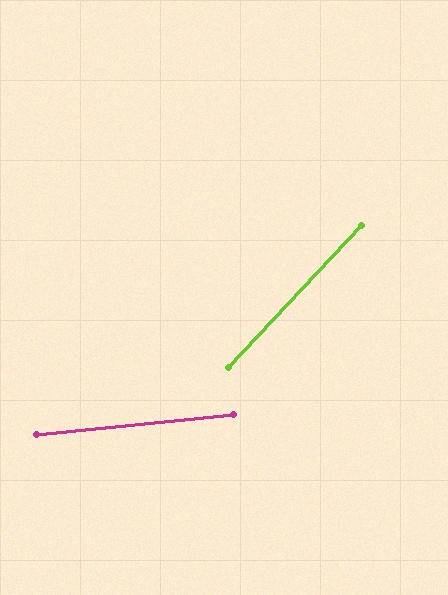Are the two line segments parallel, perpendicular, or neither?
Neither parallel nor perpendicular — they differ by about 41°.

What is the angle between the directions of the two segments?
Approximately 41 degrees.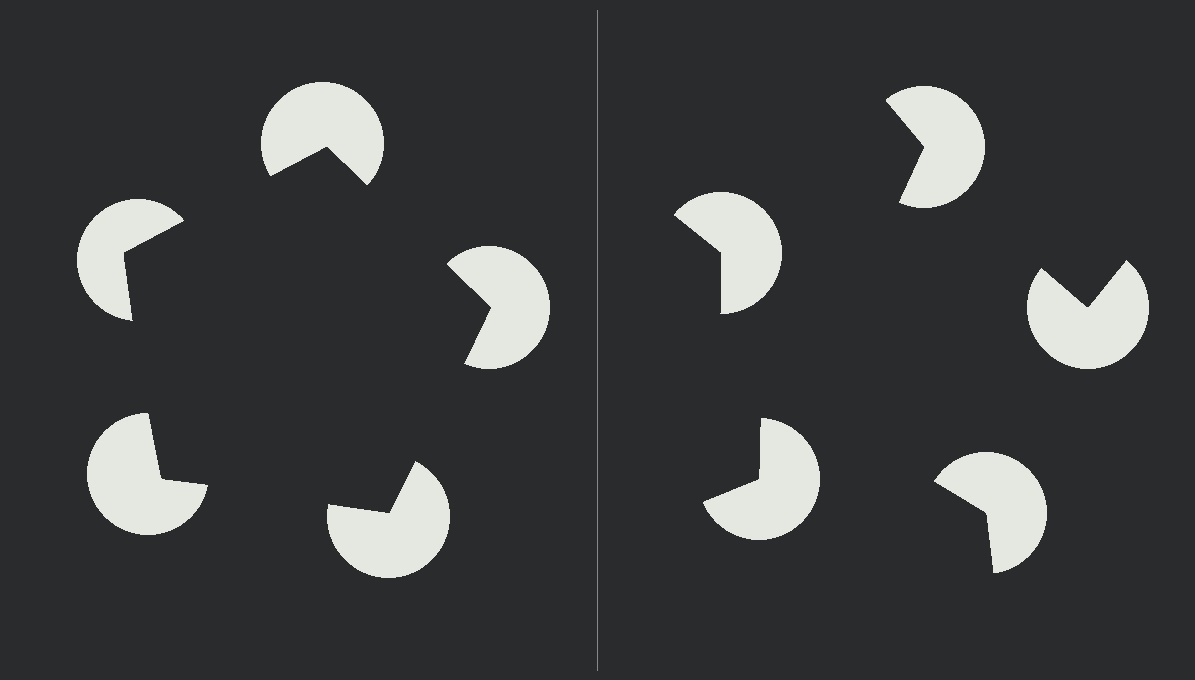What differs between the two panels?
The pac-man discs are positioned identically on both sides; only the wedge orientations differ. On the left they align to a pentagon; on the right they are misaligned.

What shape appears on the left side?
An illusory pentagon.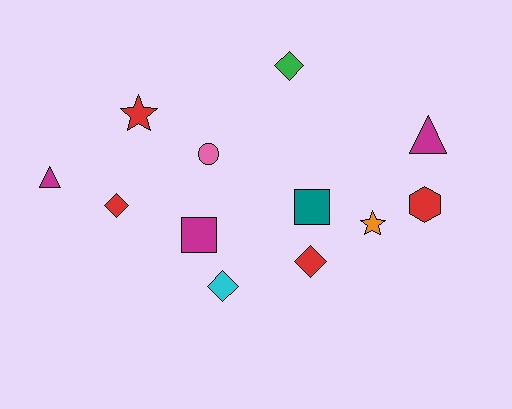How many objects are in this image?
There are 12 objects.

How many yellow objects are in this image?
There are no yellow objects.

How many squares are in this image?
There are 2 squares.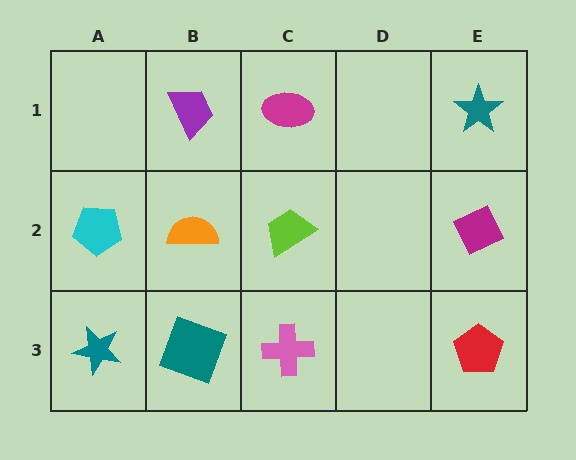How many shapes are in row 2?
4 shapes.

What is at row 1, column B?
A purple trapezoid.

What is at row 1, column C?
A magenta ellipse.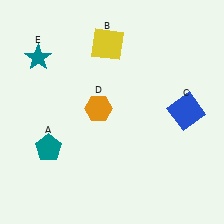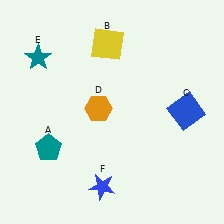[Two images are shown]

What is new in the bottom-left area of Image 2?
A blue star (F) was added in the bottom-left area of Image 2.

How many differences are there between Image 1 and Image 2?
There is 1 difference between the two images.